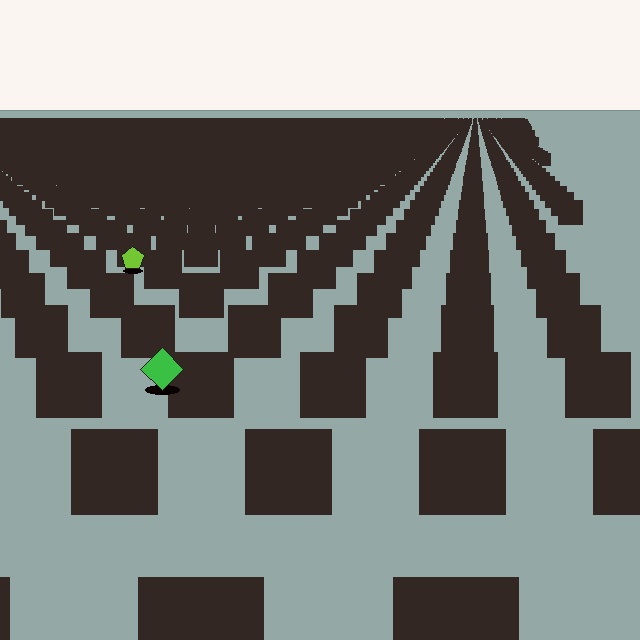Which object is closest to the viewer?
The green diamond is closest. The texture marks near it are larger and more spread out.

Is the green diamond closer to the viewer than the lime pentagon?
Yes. The green diamond is closer — you can tell from the texture gradient: the ground texture is coarser near it.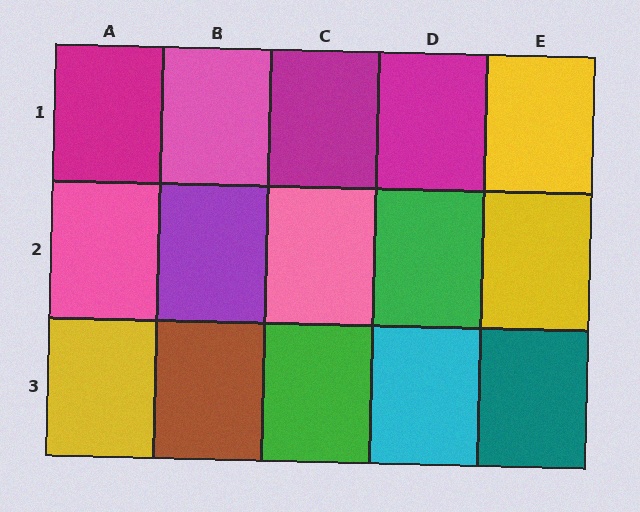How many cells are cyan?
1 cell is cyan.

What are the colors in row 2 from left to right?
Pink, purple, pink, green, yellow.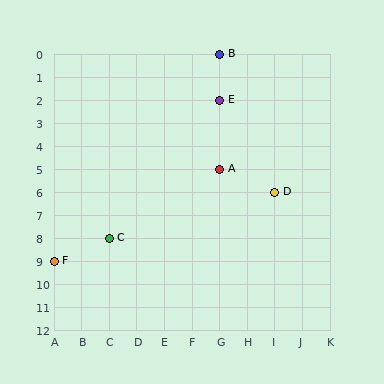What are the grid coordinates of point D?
Point D is at grid coordinates (I, 6).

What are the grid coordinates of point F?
Point F is at grid coordinates (A, 9).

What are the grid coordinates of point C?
Point C is at grid coordinates (C, 8).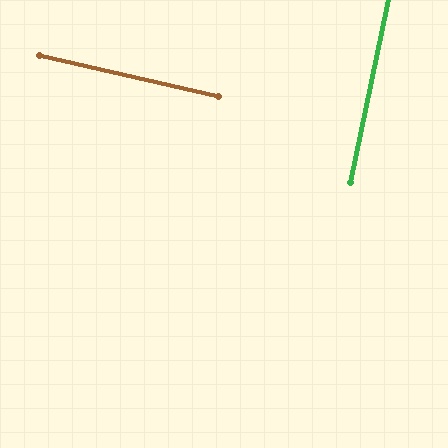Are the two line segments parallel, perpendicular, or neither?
Perpendicular — they meet at approximately 89°.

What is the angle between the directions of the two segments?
Approximately 89 degrees.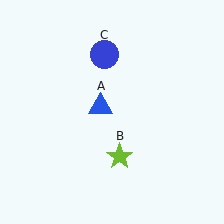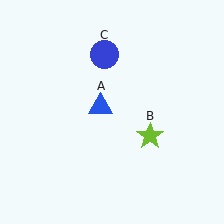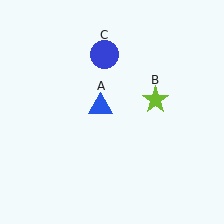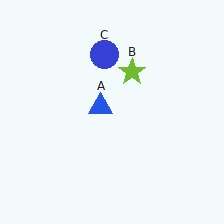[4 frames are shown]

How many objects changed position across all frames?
1 object changed position: lime star (object B).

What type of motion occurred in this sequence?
The lime star (object B) rotated counterclockwise around the center of the scene.